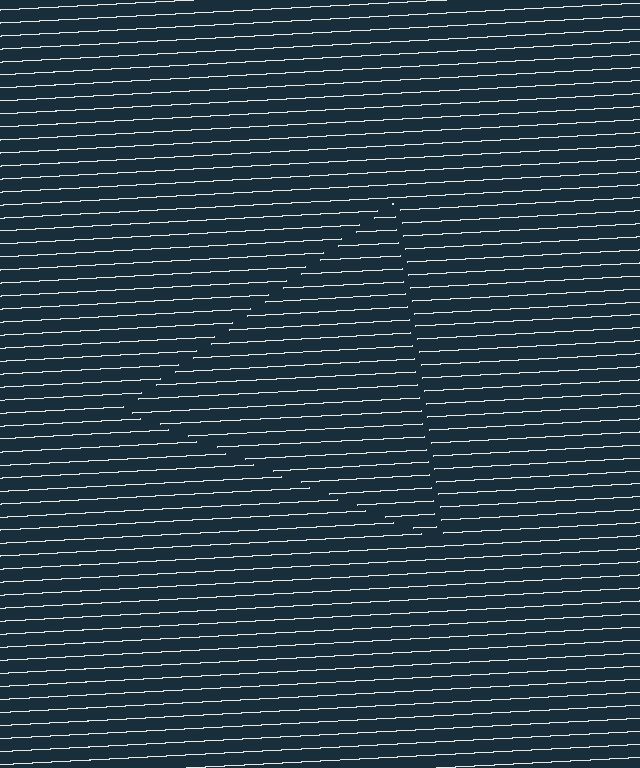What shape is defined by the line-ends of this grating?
An illusory triangle. The interior of the shape contains the same grating, shifted by half a period — the contour is defined by the phase discontinuity where line-ends from the inner and outer gratings abut.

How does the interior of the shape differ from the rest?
The interior of the shape contains the same grating, shifted by half a period — the contour is defined by the phase discontinuity where line-ends from the inner and outer gratings abut.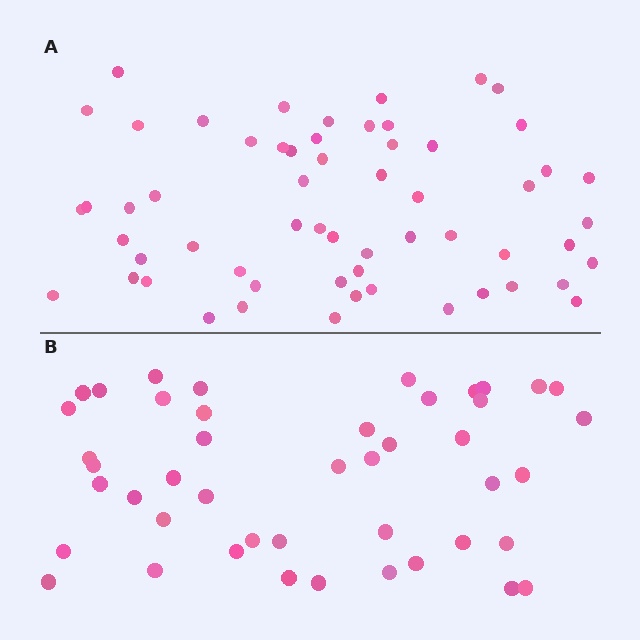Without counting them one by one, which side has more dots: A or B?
Region A (the top region) has more dots.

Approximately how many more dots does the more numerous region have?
Region A has approximately 15 more dots than region B.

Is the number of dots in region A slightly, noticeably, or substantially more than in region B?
Region A has noticeably more, but not dramatically so. The ratio is roughly 1.3 to 1.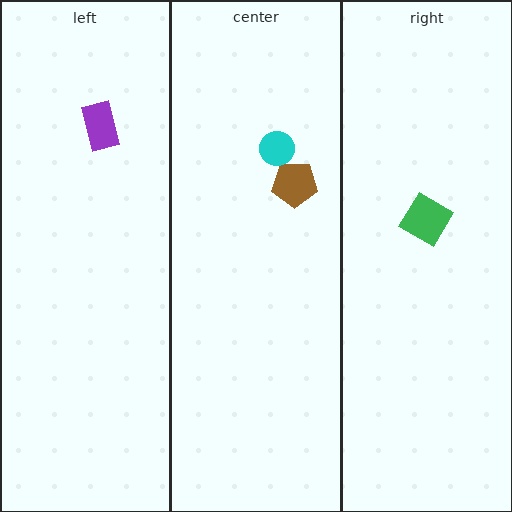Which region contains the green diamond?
The right region.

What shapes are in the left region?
The purple rectangle.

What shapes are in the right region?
The green diamond.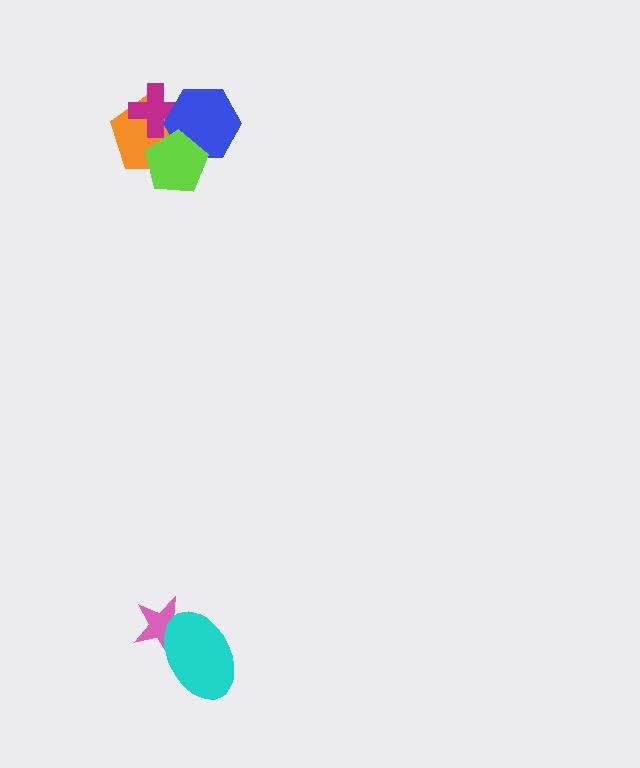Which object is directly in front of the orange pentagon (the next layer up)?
The magenta cross is directly in front of the orange pentagon.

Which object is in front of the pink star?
The cyan ellipse is in front of the pink star.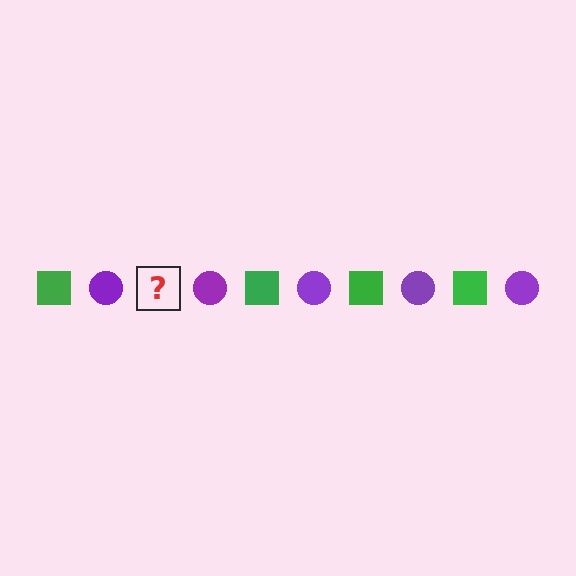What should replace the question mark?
The question mark should be replaced with a green square.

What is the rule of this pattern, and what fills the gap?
The rule is that the pattern alternates between green square and purple circle. The gap should be filled with a green square.